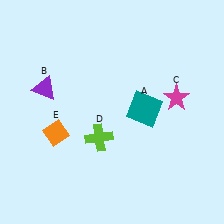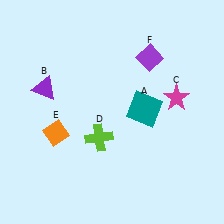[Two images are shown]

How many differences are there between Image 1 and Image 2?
There is 1 difference between the two images.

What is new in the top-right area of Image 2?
A purple diamond (F) was added in the top-right area of Image 2.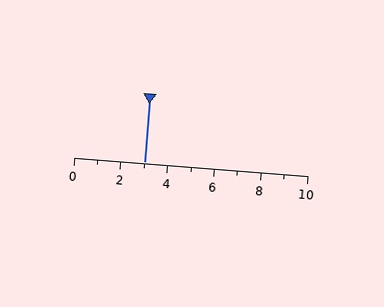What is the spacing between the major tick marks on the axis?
The major ticks are spaced 2 apart.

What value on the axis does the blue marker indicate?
The marker indicates approximately 3.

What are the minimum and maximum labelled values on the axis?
The axis runs from 0 to 10.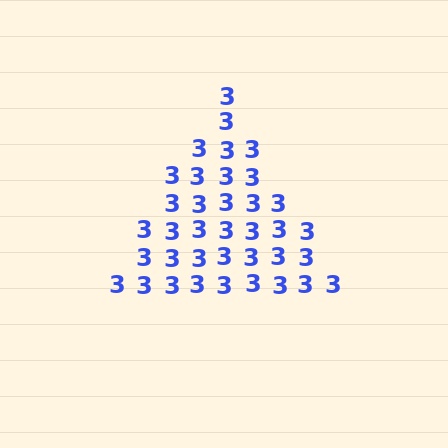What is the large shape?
The large shape is a triangle.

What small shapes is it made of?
It is made of small digit 3's.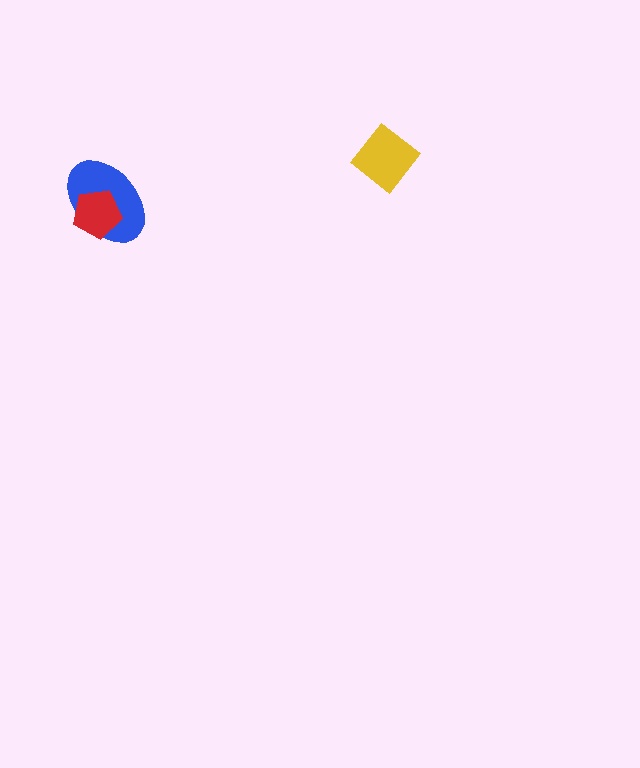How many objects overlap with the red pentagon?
1 object overlaps with the red pentagon.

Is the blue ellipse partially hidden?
Yes, it is partially covered by another shape.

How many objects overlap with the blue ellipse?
1 object overlaps with the blue ellipse.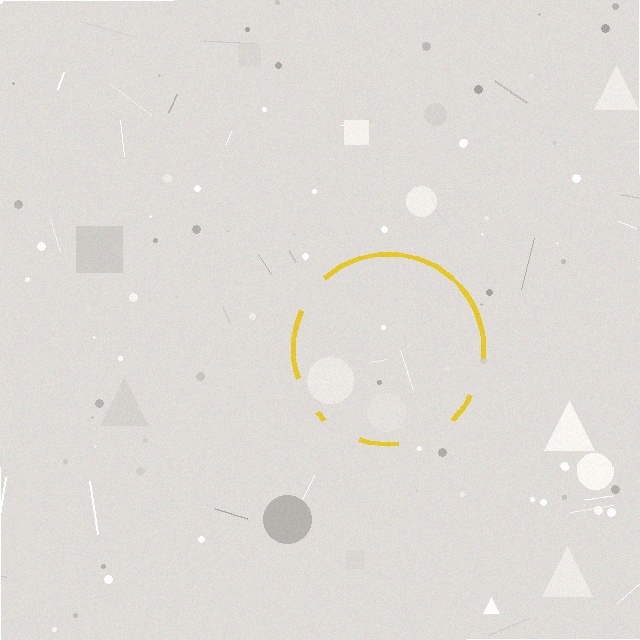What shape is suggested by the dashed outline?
The dashed outline suggests a circle.